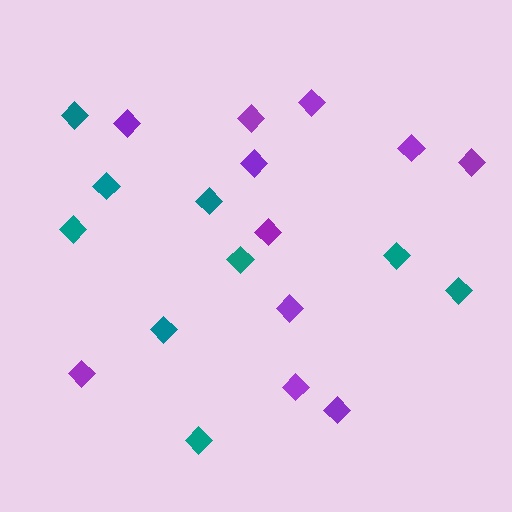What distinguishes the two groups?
There are 2 groups: one group of teal diamonds (9) and one group of purple diamonds (11).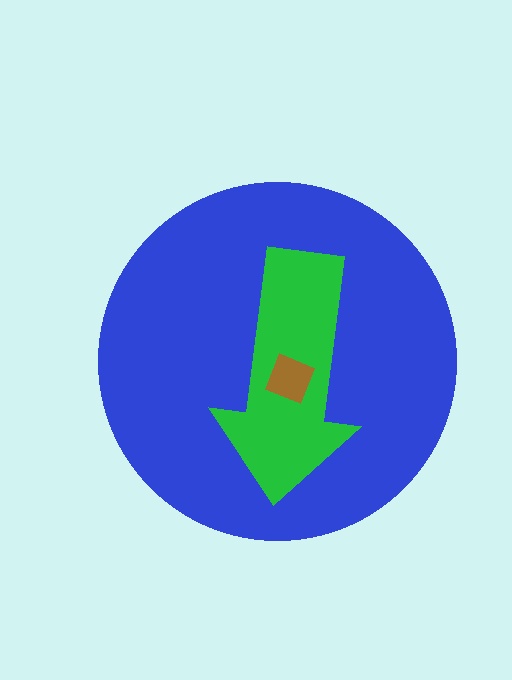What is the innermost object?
The brown diamond.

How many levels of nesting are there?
3.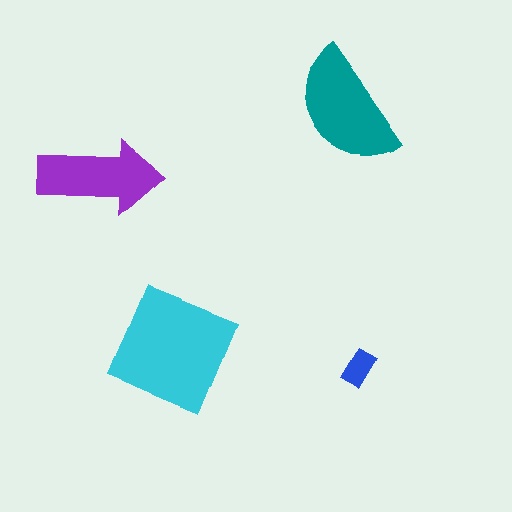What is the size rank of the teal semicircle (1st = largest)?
2nd.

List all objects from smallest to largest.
The blue rectangle, the purple arrow, the teal semicircle, the cyan square.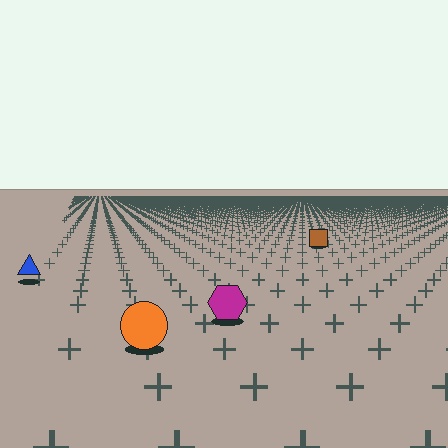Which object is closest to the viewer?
The orange circle is closest. The texture marks near it are larger and more spread out.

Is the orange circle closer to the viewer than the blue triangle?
Yes. The orange circle is closer — you can tell from the texture gradient: the ground texture is coarser near it.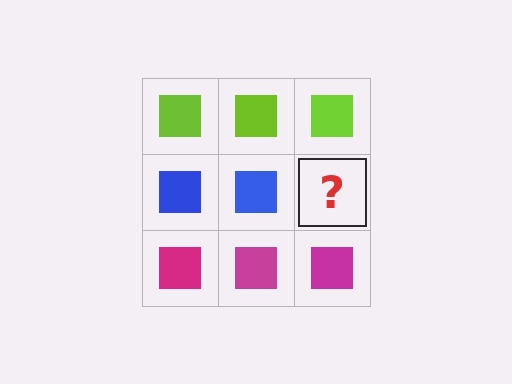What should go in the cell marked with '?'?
The missing cell should contain a blue square.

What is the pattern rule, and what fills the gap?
The rule is that each row has a consistent color. The gap should be filled with a blue square.